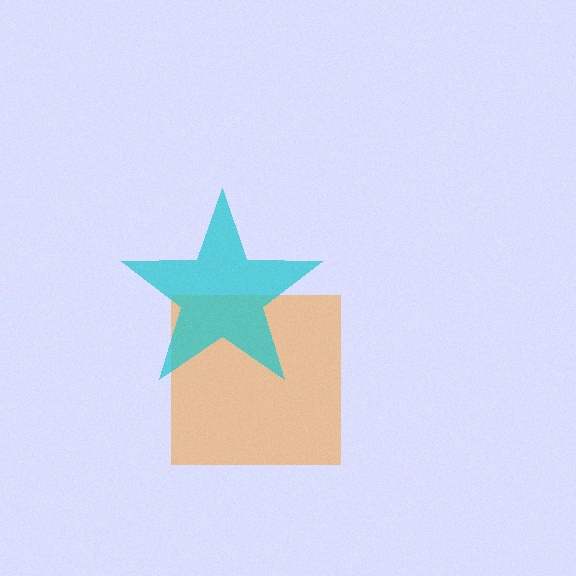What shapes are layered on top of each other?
The layered shapes are: an orange square, a cyan star.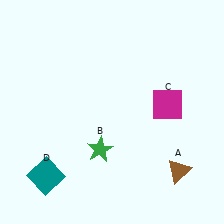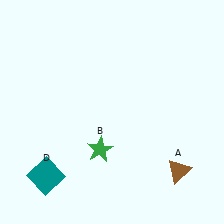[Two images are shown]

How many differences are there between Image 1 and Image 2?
There is 1 difference between the two images.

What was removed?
The magenta square (C) was removed in Image 2.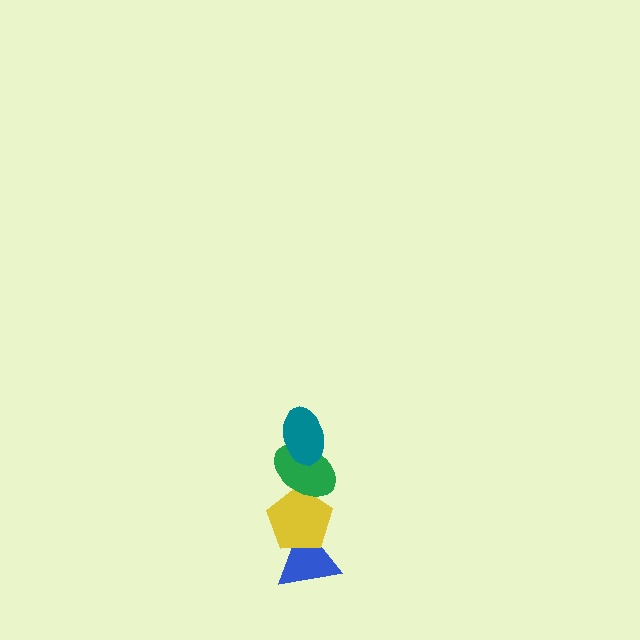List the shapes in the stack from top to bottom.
From top to bottom: the teal ellipse, the green ellipse, the yellow pentagon, the blue triangle.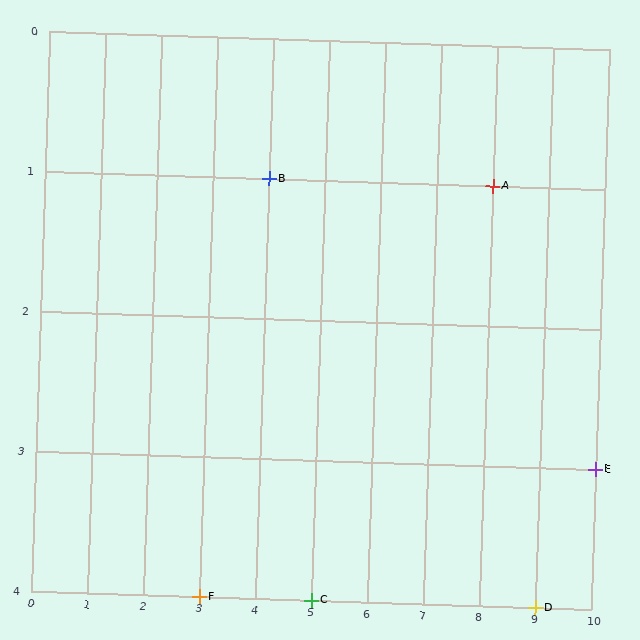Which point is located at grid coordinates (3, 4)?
Point F is at (3, 4).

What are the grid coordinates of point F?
Point F is at grid coordinates (3, 4).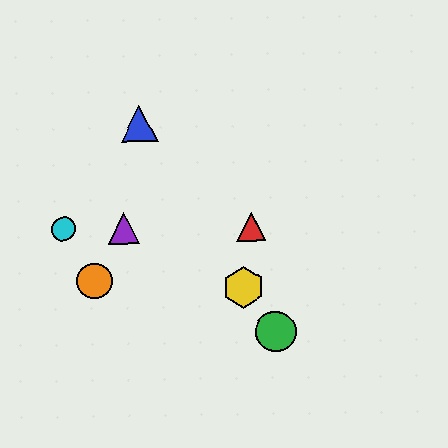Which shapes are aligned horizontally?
The red triangle, the purple triangle, the cyan circle are aligned horizontally.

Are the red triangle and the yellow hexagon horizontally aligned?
No, the red triangle is at y≈226 and the yellow hexagon is at y≈287.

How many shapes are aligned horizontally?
3 shapes (the red triangle, the purple triangle, the cyan circle) are aligned horizontally.